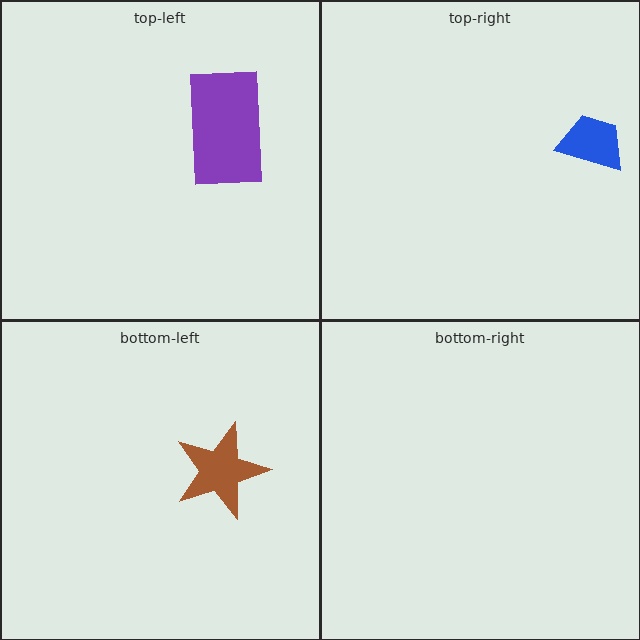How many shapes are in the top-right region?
1.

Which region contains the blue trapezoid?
The top-right region.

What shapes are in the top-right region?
The blue trapezoid.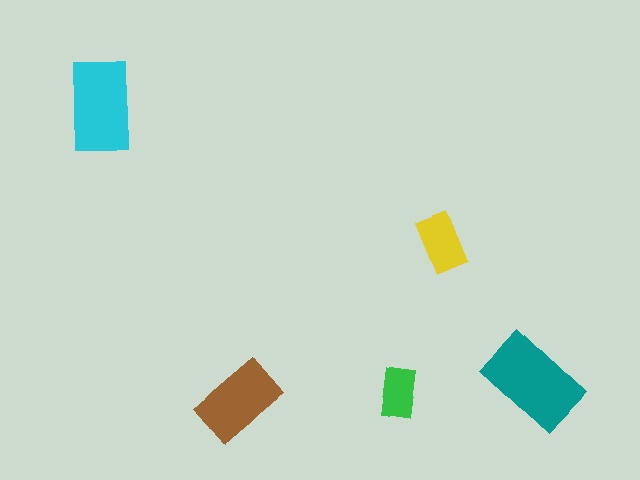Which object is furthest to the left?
The cyan rectangle is leftmost.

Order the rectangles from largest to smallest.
the teal one, the cyan one, the brown one, the yellow one, the green one.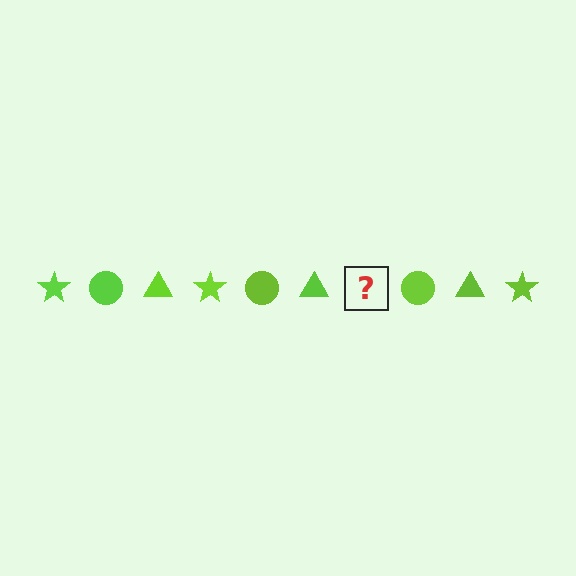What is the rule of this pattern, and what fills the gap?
The rule is that the pattern cycles through star, circle, triangle shapes in lime. The gap should be filled with a lime star.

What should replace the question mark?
The question mark should be replaced with a lime star.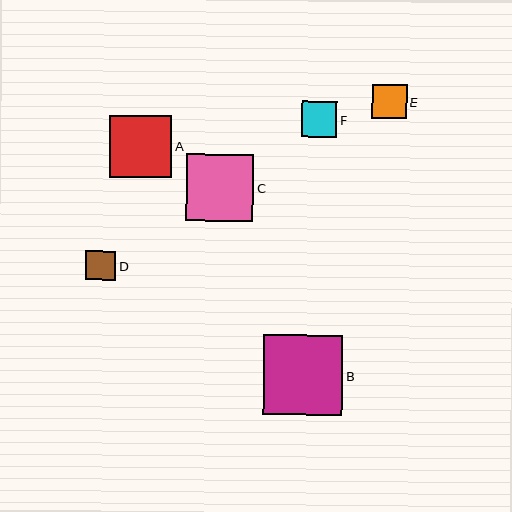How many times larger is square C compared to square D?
Square C is approximately 2.2 times the size of square D.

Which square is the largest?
Square B is the largest with a size of approximately 80 pixels.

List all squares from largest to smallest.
From largest to smallest: B, C, A, F, E, D.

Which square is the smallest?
Square D is the smallest with a size of approximately 30 pixels.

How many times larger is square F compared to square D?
Square F is approximately 1.2 times the size of square D.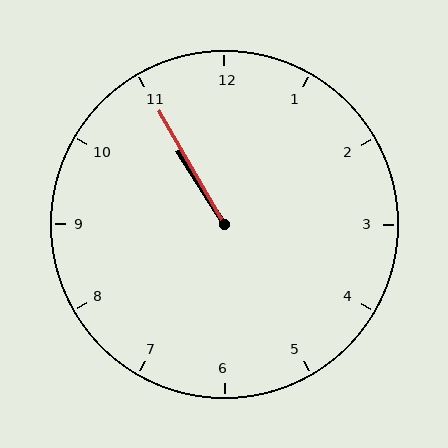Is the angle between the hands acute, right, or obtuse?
It is acute.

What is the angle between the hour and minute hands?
Approximately 2 degrees.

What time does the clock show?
10:55.